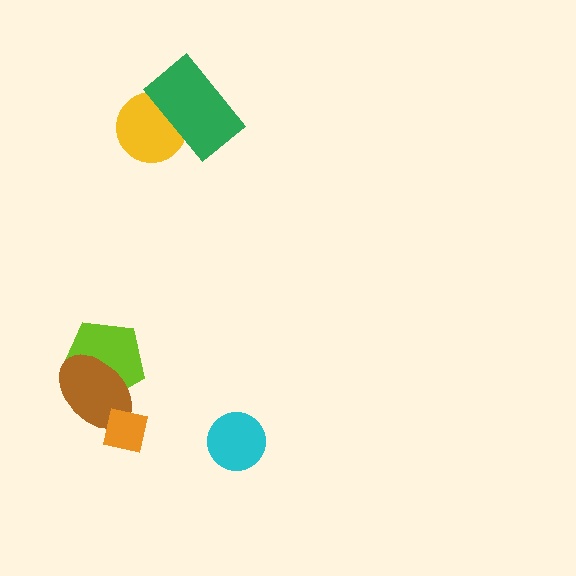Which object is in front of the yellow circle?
The green rectangle is in front of the yellow circle.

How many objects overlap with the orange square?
1 object overlaps with the orange square.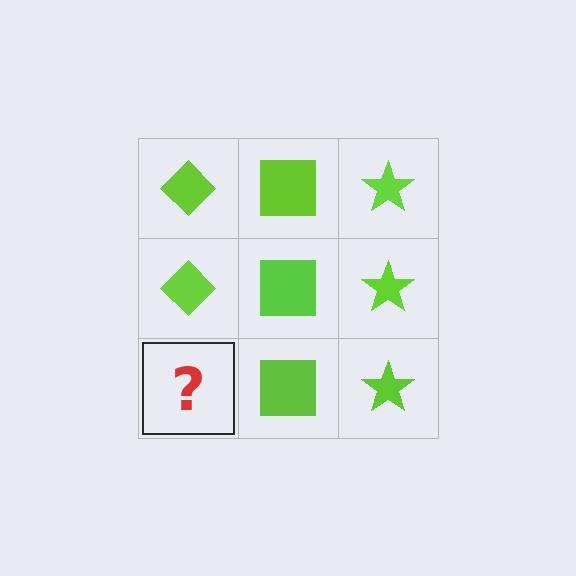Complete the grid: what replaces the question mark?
The question mark should be replaced with a lime diamond.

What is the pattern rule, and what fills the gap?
The rule is that each column has a consistent shape. The gap should be filled with a lime diamond.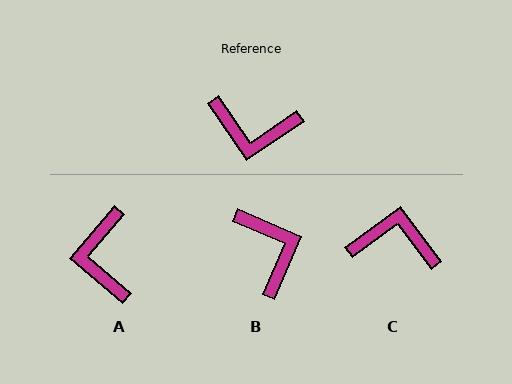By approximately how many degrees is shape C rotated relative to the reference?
Approximately 177 degrees clockwise.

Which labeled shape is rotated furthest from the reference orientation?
C, about 177 degrees away.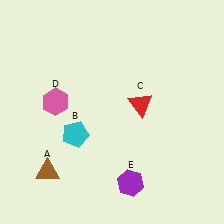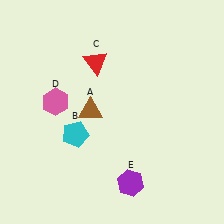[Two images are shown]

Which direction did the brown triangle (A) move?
The brown triangle (A) moved up.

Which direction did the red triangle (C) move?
The red triangle (C) moved left.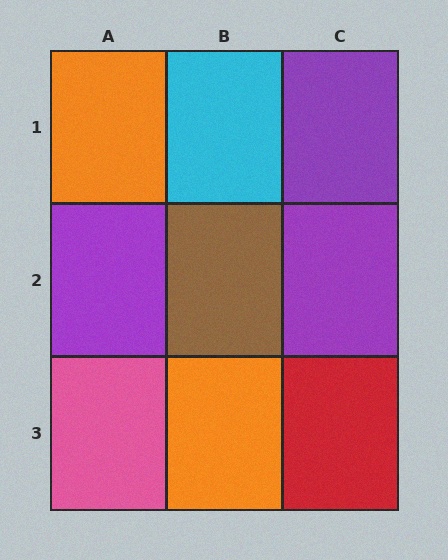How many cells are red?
1 cell is red.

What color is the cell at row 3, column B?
Orange.